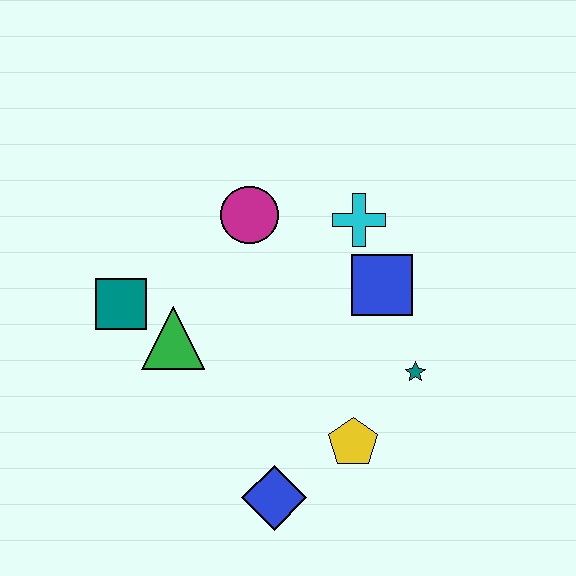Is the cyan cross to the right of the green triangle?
Yes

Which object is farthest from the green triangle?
The teal star is farthest from the green triangle.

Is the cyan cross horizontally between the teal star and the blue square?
No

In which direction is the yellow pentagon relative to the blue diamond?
The yellow pentagon is to the right of the blue diamond.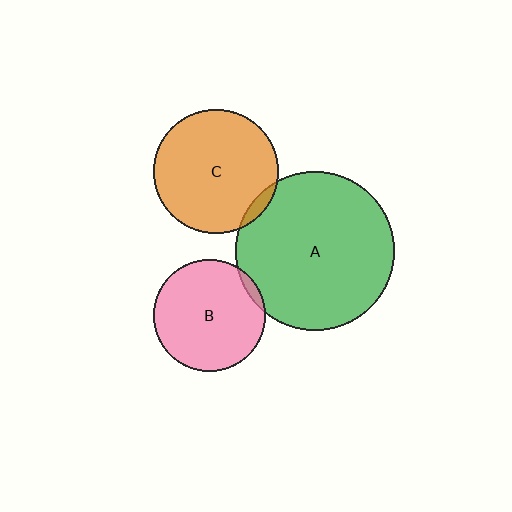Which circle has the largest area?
Circle A (green).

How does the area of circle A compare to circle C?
Approximately 1.6 times.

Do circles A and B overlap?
Yes.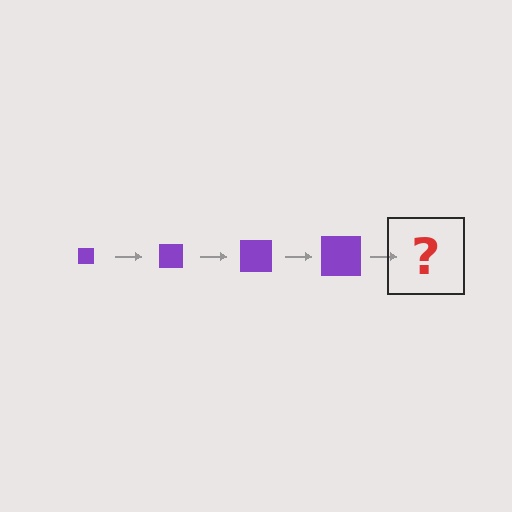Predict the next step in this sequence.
The next step is a purple square, larger than the previous one.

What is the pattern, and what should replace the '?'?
The pattern is that the square gets progressively larger each step. The '?' should be a purple square, larger than the previous one.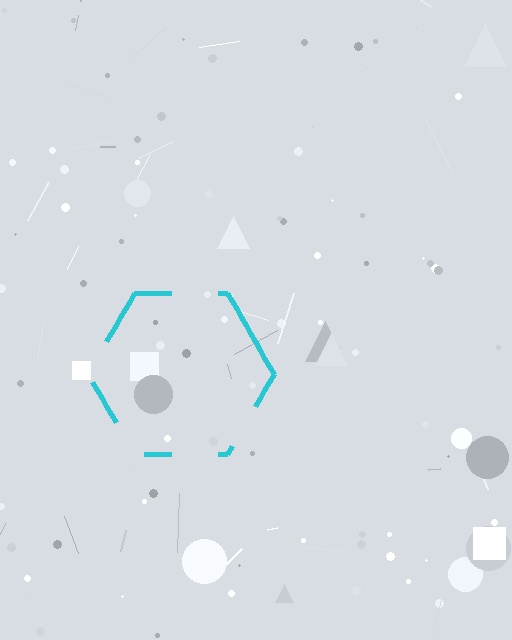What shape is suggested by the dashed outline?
The dashed outline suggests a hexagon.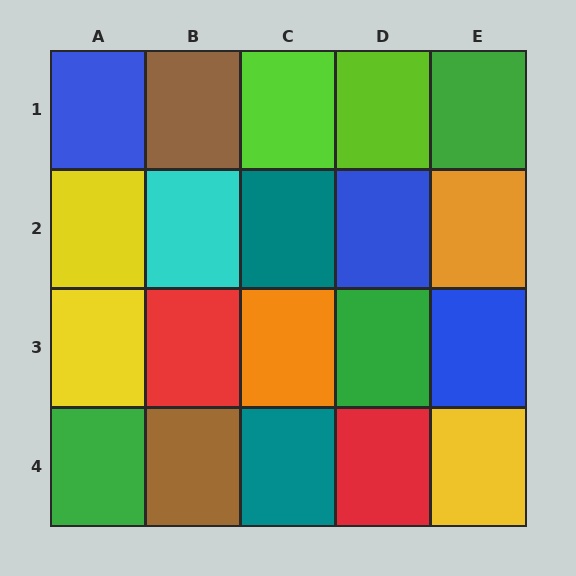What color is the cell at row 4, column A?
Green.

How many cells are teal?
2 cells are teal.